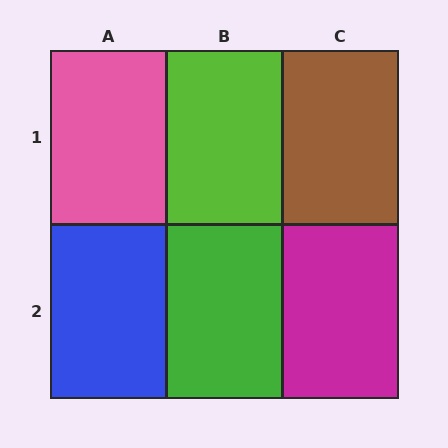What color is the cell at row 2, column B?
Green.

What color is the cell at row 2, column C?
Magenta.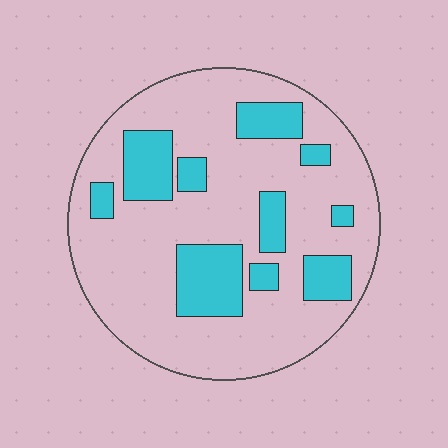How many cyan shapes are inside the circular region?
10.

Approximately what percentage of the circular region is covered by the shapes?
Approximately 25%.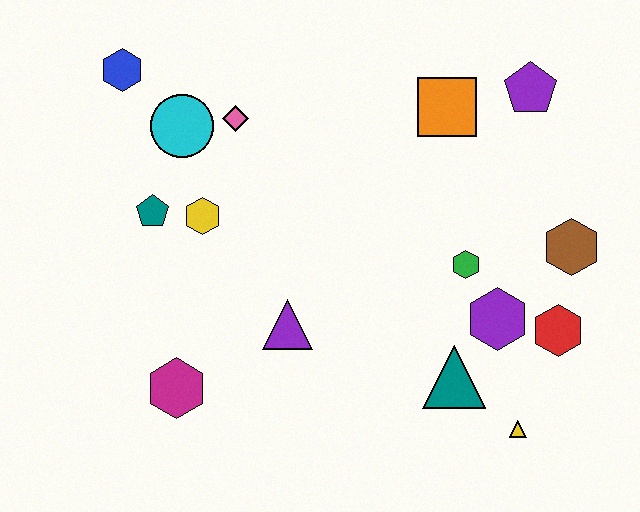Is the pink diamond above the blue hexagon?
No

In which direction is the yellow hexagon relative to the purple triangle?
The yellow hexagon is above the purple triangle.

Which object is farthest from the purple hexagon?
The blue hexagon is farthest from the purple hexagon.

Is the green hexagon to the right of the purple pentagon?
No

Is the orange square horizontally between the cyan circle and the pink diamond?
No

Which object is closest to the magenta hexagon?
The purple triangle is closest to the magenta hexagon.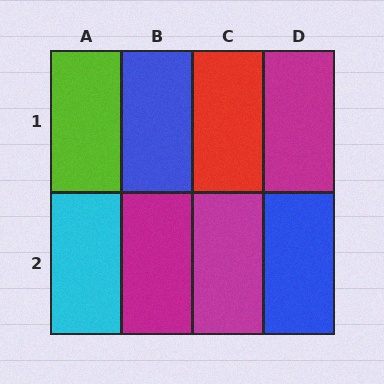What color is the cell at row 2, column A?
Cyan.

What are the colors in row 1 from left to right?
Lime, blue, red, magenta.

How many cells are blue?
2 cells are blue.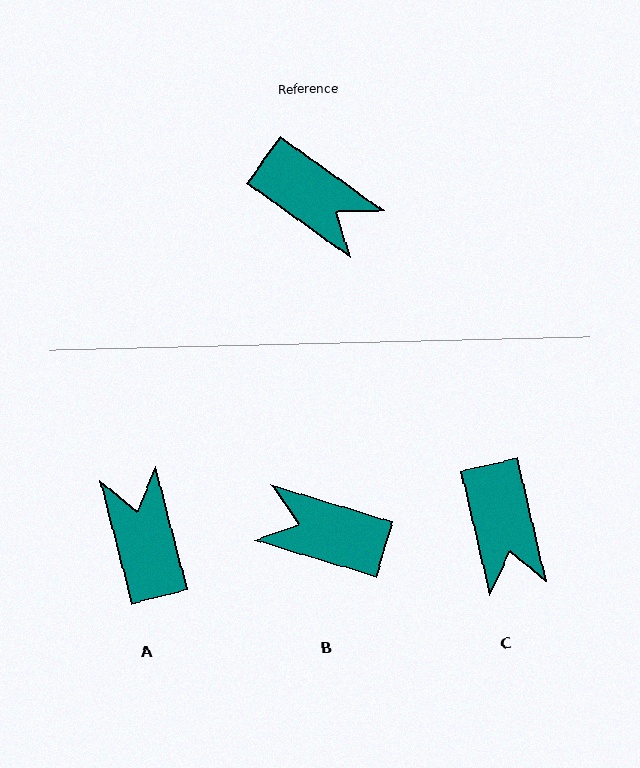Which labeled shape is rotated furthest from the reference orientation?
B, about 161 degrees away.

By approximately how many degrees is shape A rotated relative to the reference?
Approximately 140 degrees counter-clockwise.